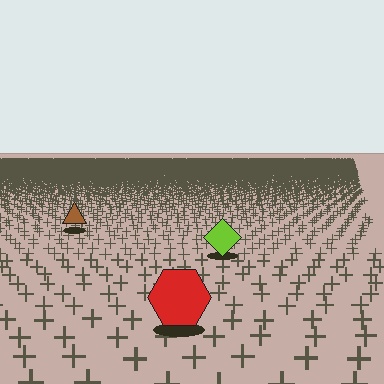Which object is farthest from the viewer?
The brown triangle is farthest from the viewer. It appears smaller and the ground texture around it is denser.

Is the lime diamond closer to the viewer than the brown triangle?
Yes. The lime diamond is closer — you can tell from the texture gradient: the ground texture is coarser near it.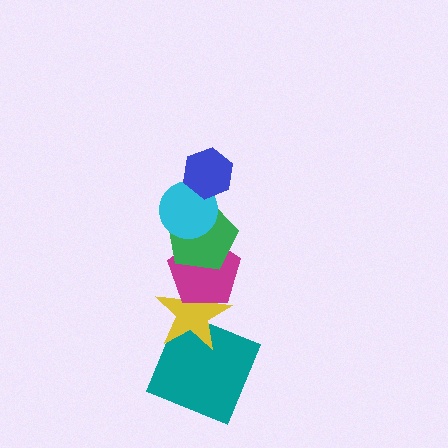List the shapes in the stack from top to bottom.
From top to bottom: the blue hexagon, the cyan circle, the green pentagon, the magenta pentagon, the yellow star, the teal square.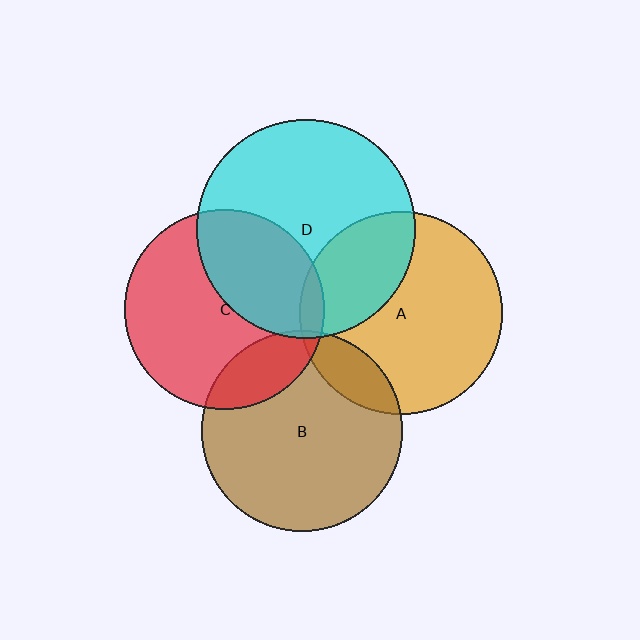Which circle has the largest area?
Circle D (cyan).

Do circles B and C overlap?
Yes.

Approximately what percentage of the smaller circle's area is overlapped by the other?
Approximately 15%.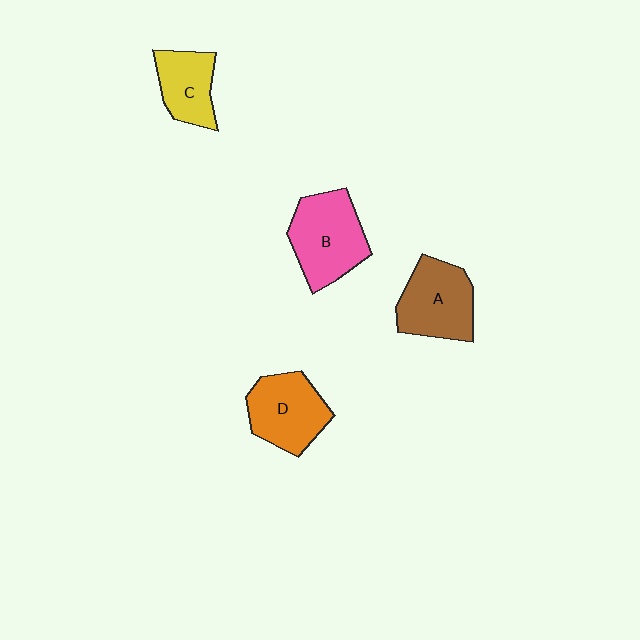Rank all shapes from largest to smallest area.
From largest to smallest: B (pink), A (brown), D (orange), C (yellow).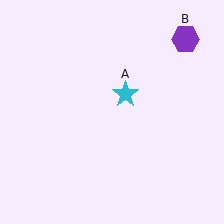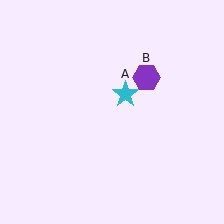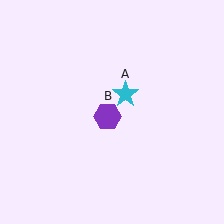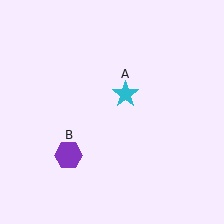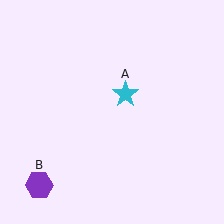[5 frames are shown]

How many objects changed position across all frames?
1 object changed position: purple hexagon (object B).